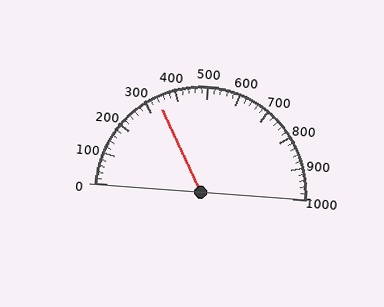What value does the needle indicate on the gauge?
The needle indicates approximately 340.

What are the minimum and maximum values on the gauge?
The gauge ranges from 0 to 1000.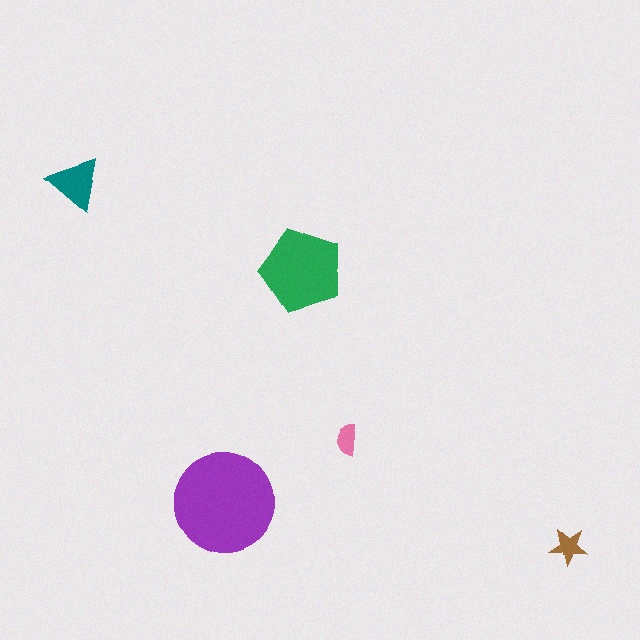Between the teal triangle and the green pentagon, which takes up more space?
The green pentagon.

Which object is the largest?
The purple circle.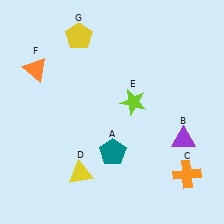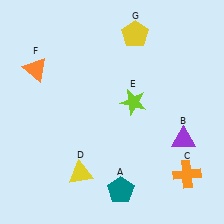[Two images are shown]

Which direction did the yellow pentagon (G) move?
The yellow pentagon (G) moved right.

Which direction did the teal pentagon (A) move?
The teal pentagon (A) moved down.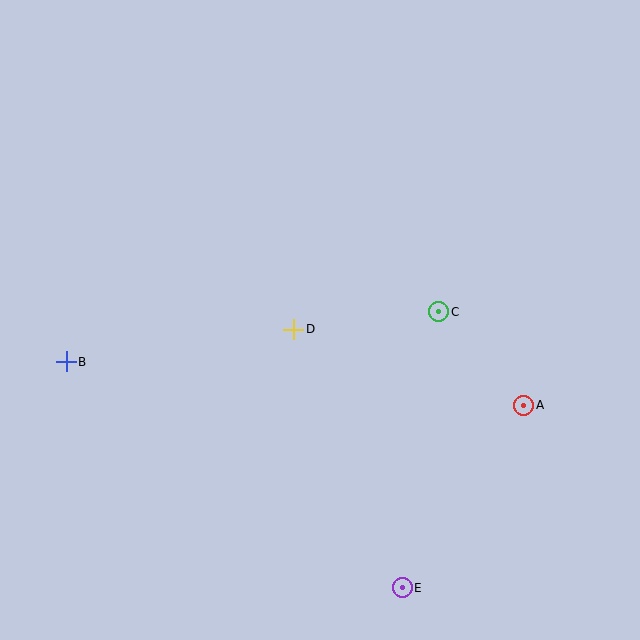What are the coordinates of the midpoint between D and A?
The midpoint between D and A is at (409, 367).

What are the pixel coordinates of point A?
Point A is at (524, 405).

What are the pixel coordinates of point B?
Point B is at (66, 362).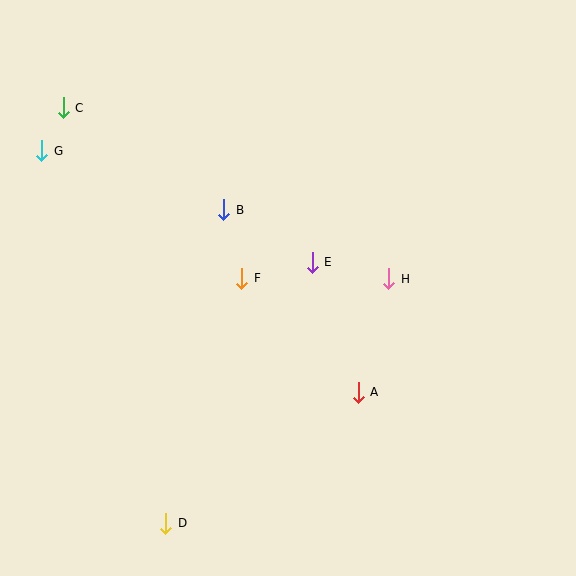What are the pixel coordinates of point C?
Point C is at (63, 108).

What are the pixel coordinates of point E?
Point E is at (312, 262).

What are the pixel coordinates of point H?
Point H is at (389, 279).